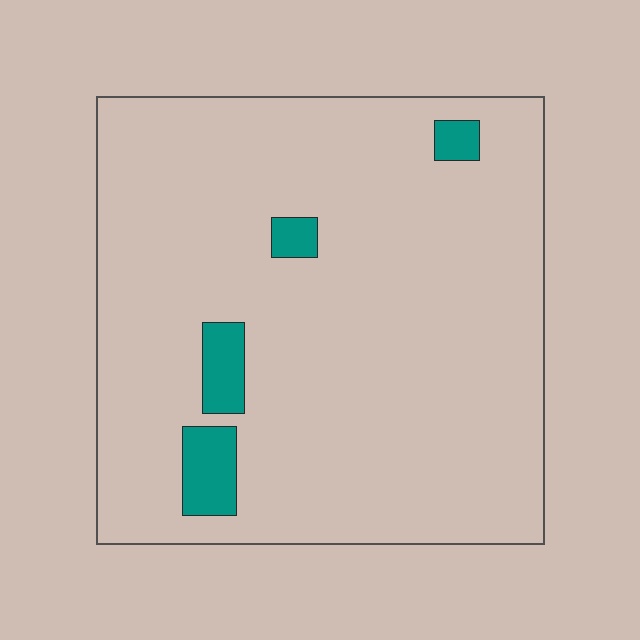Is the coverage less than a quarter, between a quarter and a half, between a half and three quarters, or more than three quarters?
Less than a quarter.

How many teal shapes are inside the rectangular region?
4.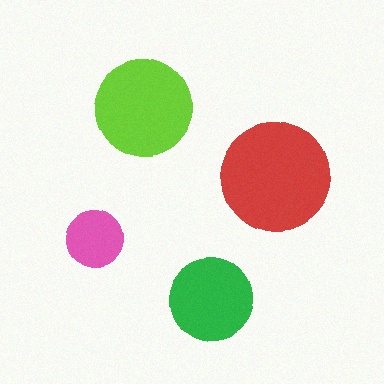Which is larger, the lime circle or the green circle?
The lime one.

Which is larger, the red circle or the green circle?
The red one.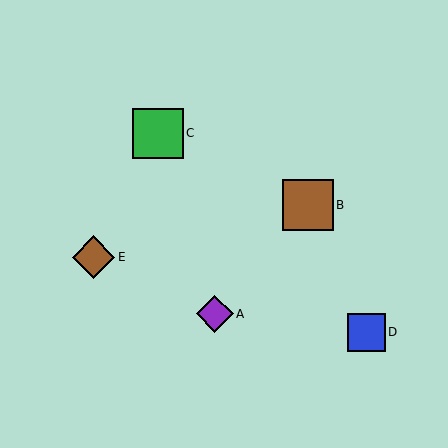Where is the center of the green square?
The center of the green square is at (158, 133).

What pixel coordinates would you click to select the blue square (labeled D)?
Click at (366, 332) to select the blue square D.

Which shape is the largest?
The brown square (labeled B) is the largest.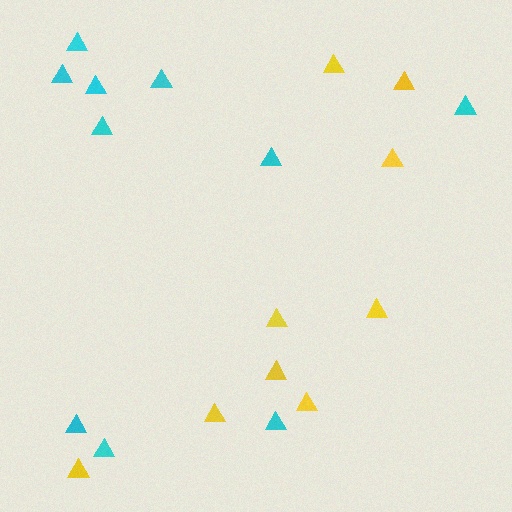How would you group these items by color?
There are 2 groups: one group of yellow triangles (9) and one group of cyan triangles (10).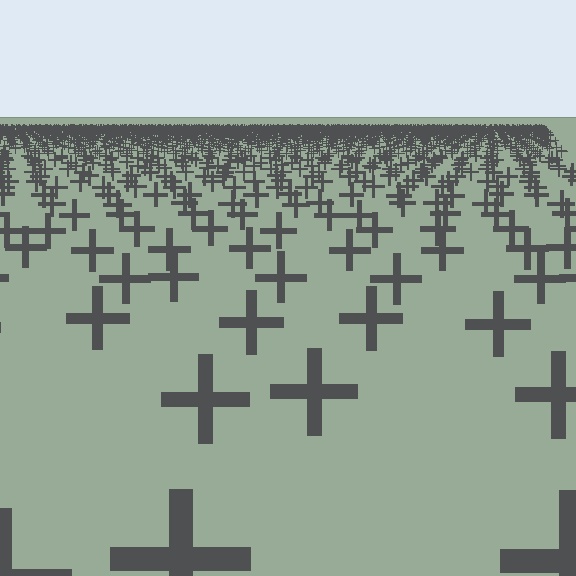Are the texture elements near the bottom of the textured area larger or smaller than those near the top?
Larger. Near the bottom, elements are closer to the viewer and appear at a bigger on-screen size.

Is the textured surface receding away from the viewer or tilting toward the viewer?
The surface is receding away from the viewer. Texture elements get smaller and denser toward the top.